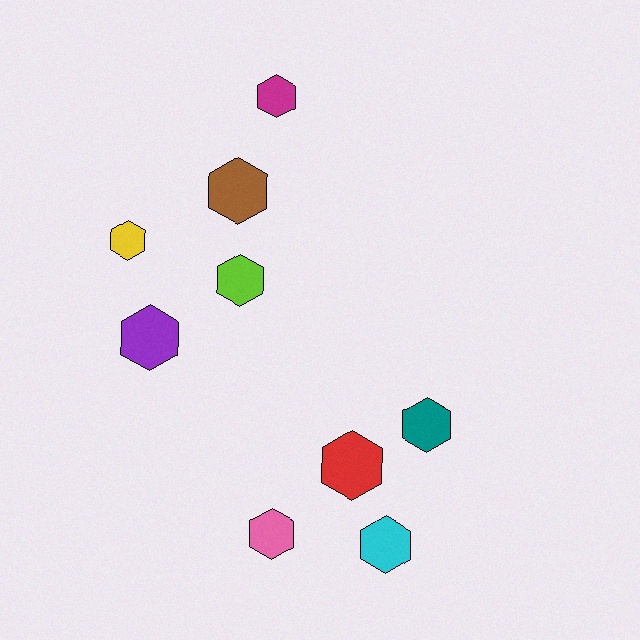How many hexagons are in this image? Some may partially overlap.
There are 9 hexagons.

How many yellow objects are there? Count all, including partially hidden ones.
There is 1 yellow object.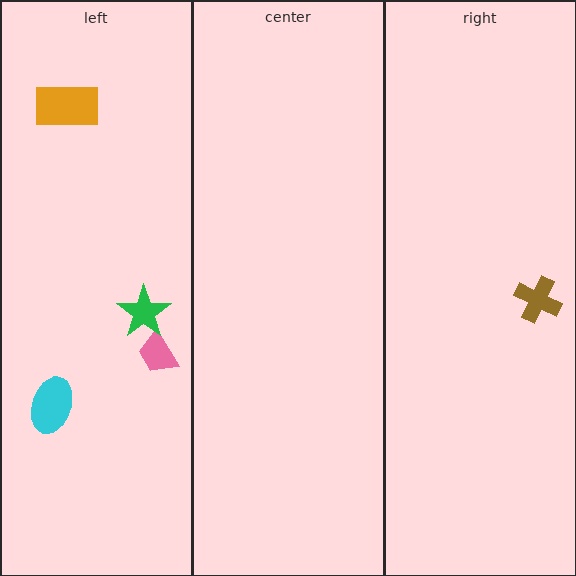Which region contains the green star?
The left region.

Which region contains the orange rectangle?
The left region.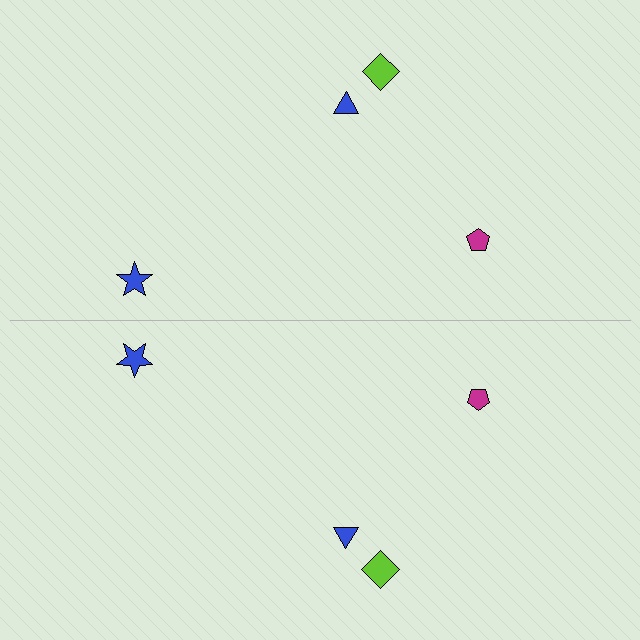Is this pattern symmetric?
Yes, this pattern has bilateral (reflection) symmetry.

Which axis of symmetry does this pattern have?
The pattern has a horizontal axis of symmetry running through the center of the image.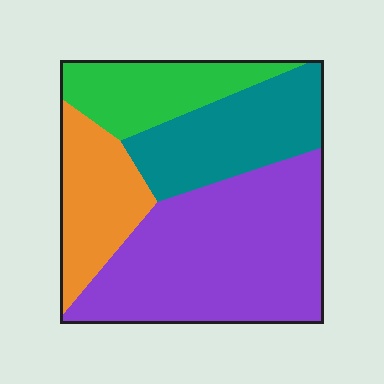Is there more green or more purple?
Purple.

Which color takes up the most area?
Purple, at roughly 45%.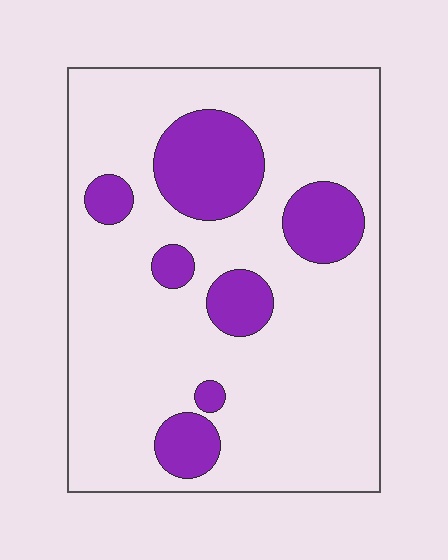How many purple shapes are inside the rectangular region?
7.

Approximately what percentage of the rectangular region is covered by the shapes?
Approximately 20%.